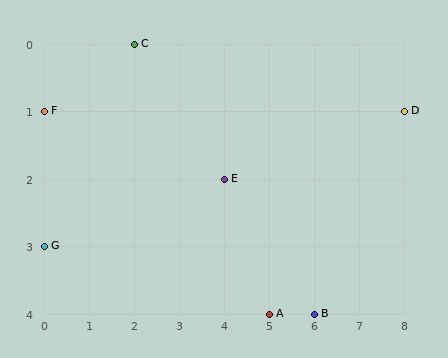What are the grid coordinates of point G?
Point G is at grid coordinates (0, 3).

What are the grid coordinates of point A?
Point A is at grid coordinates (5, 4).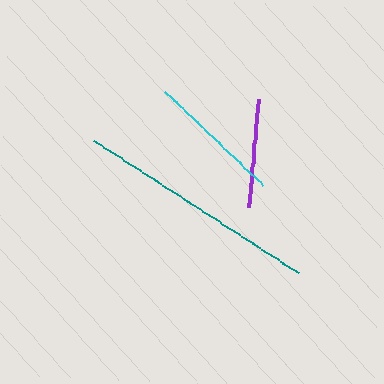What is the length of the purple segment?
The purple segment is approximately 108 pixels long.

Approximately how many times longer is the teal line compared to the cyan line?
The teal line is approximately 1.8 times the length of the cyan line.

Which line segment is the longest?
The teal line is the longest at approximately 244 pixels.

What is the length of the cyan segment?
The cyan segment is approximately 136 pixels long.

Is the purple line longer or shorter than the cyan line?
The cyan line is longer than the purple line.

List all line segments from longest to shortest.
From longest to shortest: teal, cyan, purple.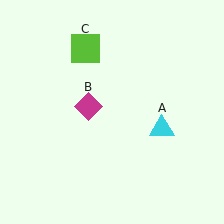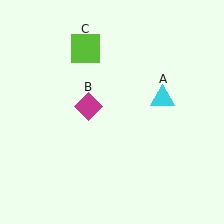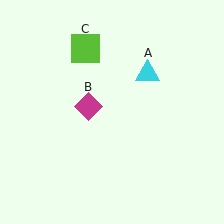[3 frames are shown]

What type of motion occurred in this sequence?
The cyan triangle (object A) rotated counterclockwise around the center of the scene.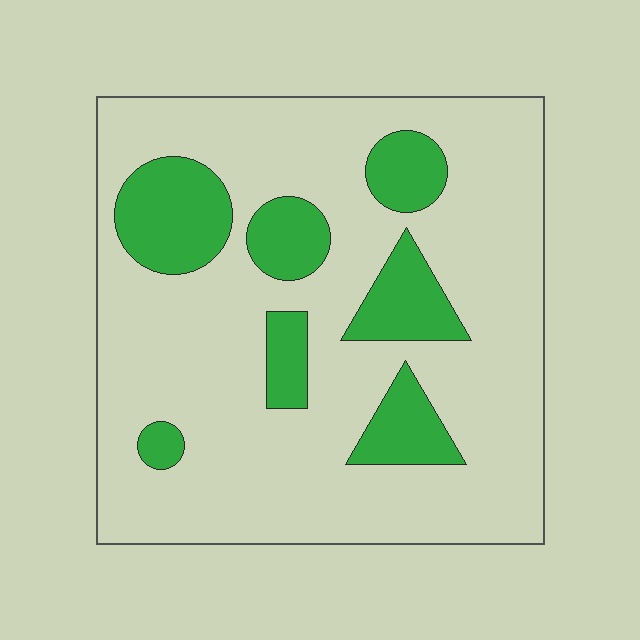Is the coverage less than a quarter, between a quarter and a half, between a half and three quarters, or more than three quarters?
Less than a quarter.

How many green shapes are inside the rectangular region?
7.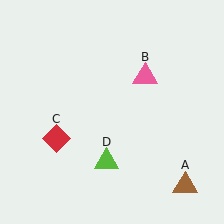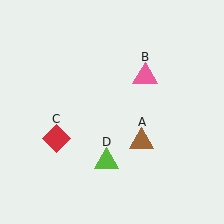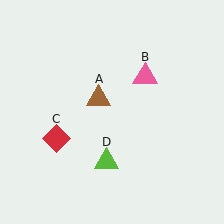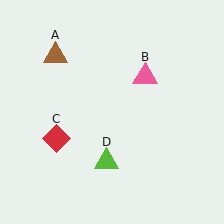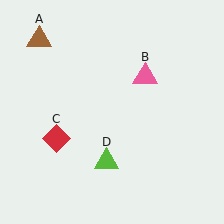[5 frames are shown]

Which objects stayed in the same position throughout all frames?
Pink triangle (object B) and red diamond (object C) and lime triangle (object D) remained stationary.